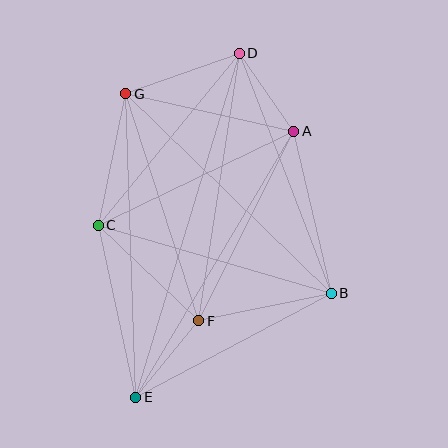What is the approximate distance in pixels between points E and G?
The distance between E and G is approximately 304 pixels.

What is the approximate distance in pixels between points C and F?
The distance between C and F is approximately 139 pixels.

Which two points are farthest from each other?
Points D and E are farthest from each other.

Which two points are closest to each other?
Points A and D are closest to each other.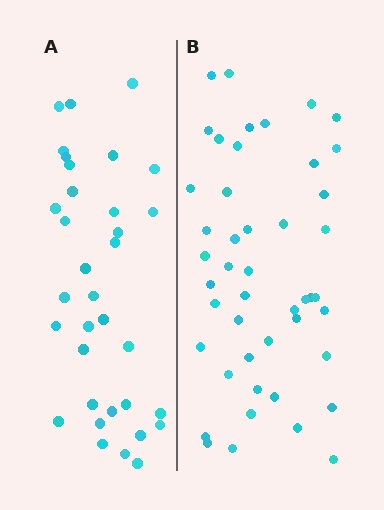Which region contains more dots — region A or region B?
Region B (the right region) has more dots.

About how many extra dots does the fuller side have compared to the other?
Region B has roughly 12 or so more dots than region A.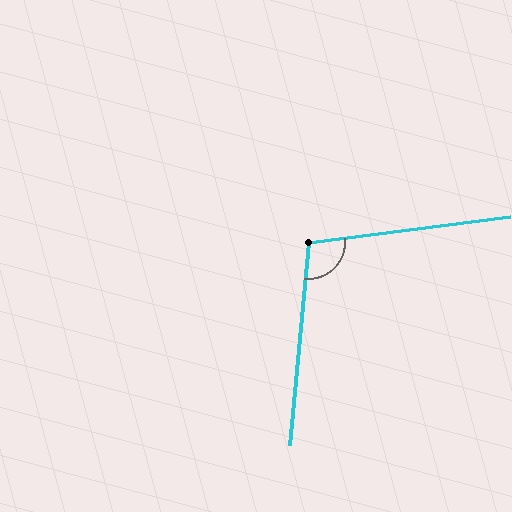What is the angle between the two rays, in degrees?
Approximately 103 degrees.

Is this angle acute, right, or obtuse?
It is obtuse.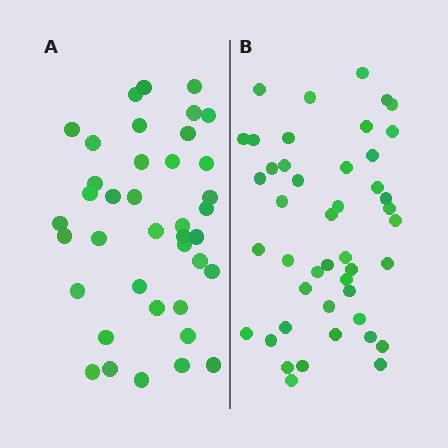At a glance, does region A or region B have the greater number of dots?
Region B (the right region) has more dots.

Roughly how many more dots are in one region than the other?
Region B has about 6 more dots than region A.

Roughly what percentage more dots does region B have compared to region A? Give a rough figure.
About 15% more.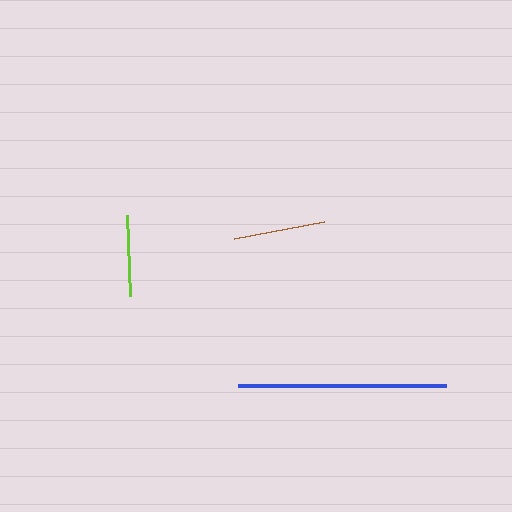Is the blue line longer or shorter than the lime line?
The blue line is longer than the lime line.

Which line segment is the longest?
The blue line is the longest at approximately 207 pixels.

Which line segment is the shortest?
The lime line is the shortest at approximately 81 pixels.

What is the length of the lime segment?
The lime segment is approximately 81 pixels long.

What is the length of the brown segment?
The brown segment is approximately 92 pixels long.